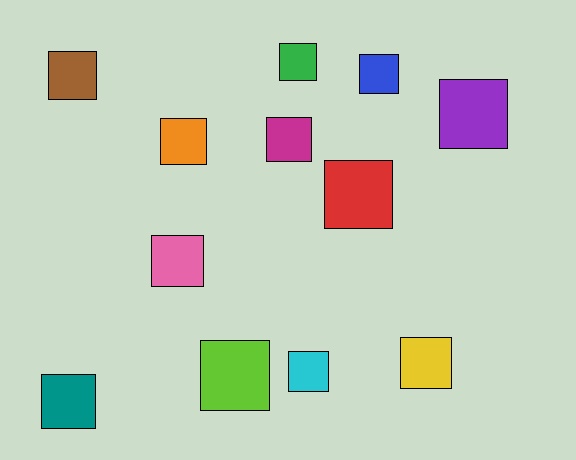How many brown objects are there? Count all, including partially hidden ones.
There is 1 brown object.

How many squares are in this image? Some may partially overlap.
There are 12 squares.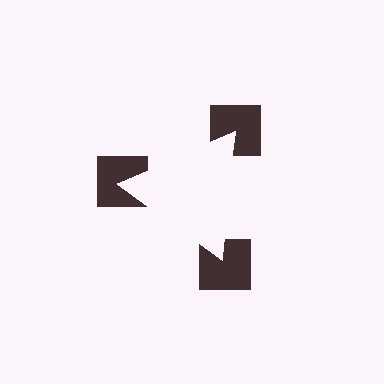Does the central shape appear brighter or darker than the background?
It typically appears slightly brighter than the background, even though no actual brightness change is drawn.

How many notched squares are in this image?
There are 3 — one at each vertex of the illusory triangle.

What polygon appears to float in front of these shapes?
An illusory triangle — its edges are inferred from the aligned wedge cuts in the notched squares, not physically drawn.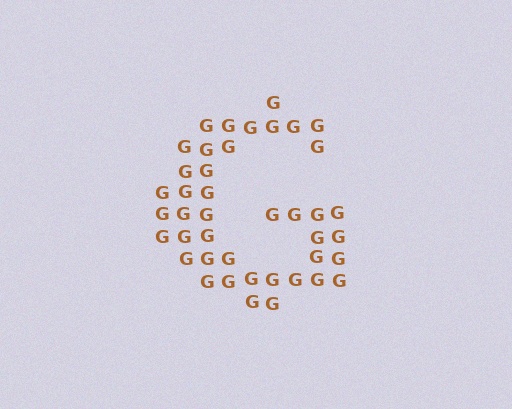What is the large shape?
The large shape is the letter G.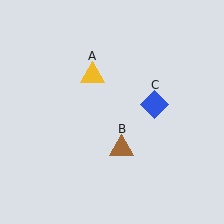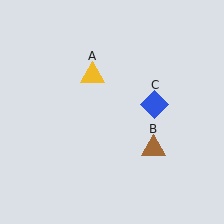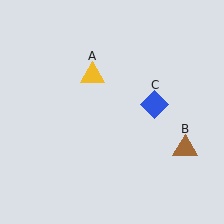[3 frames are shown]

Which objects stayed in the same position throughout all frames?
Yellow triangle (object A) and blue diamond (object C) remained stationary.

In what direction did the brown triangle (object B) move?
The brown triangle (object B) moved right.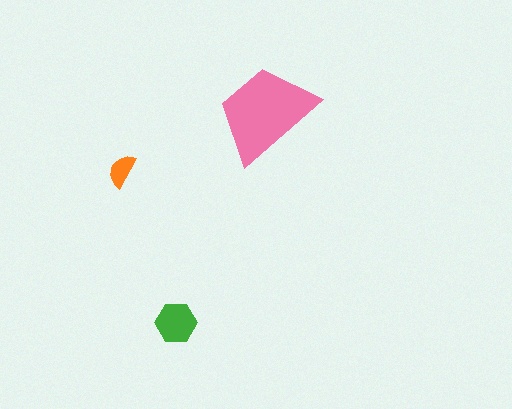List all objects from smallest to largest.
The orange semicircle, the green hexagon, the pink trapezoid.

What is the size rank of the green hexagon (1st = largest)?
2nd.